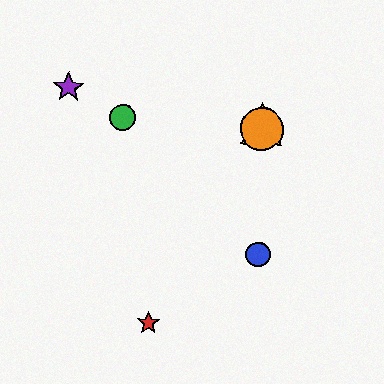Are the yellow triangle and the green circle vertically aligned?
No, the yellow triangle is at x≈262 and the green circle is at x≈123.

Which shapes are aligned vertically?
The blue circle, the yellow triangle, the orange circle are aligned vertically.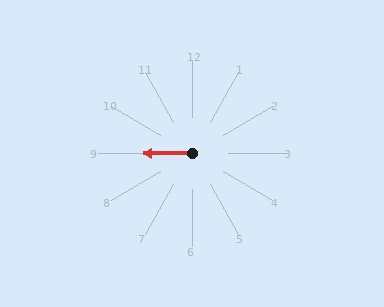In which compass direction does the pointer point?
West.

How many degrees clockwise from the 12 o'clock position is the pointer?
Approximately 270 degrees.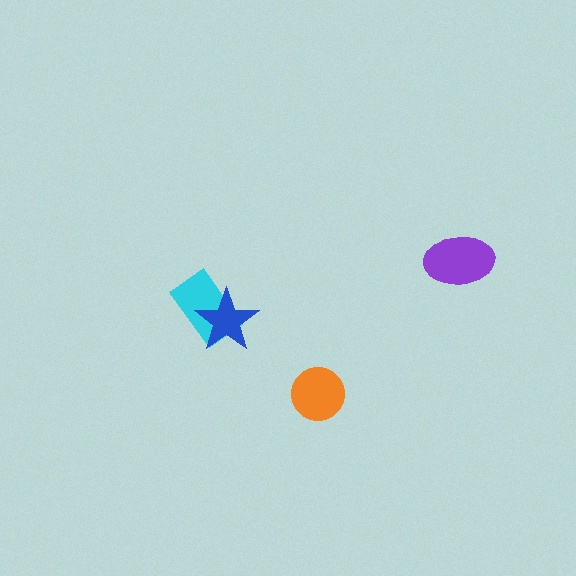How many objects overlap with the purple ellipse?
0 objects overlap with the purple ellipse.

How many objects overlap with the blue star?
1 object overlaps with the blue star.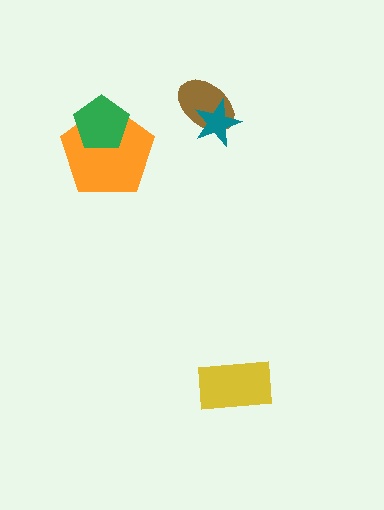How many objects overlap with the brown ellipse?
1 object overlaps with the brown ellipse.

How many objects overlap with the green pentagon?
1 object overlaps with the green pentagon.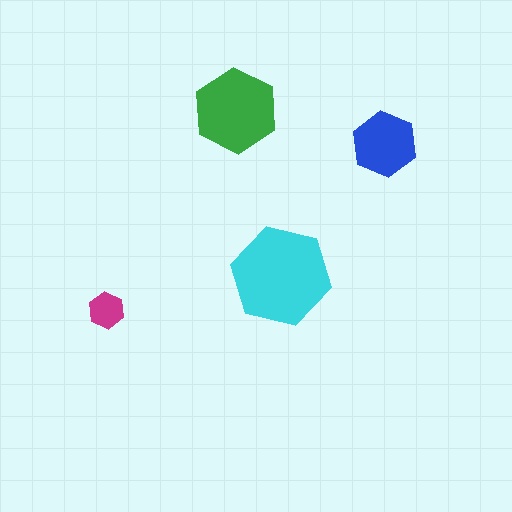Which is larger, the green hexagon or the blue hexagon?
The green one.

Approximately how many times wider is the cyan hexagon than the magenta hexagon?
About 2.5 times wider.